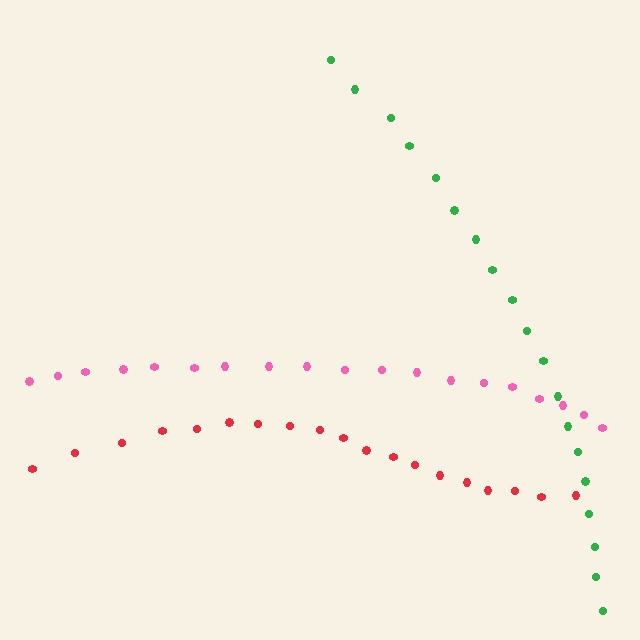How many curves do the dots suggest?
There are 3 distinct paths.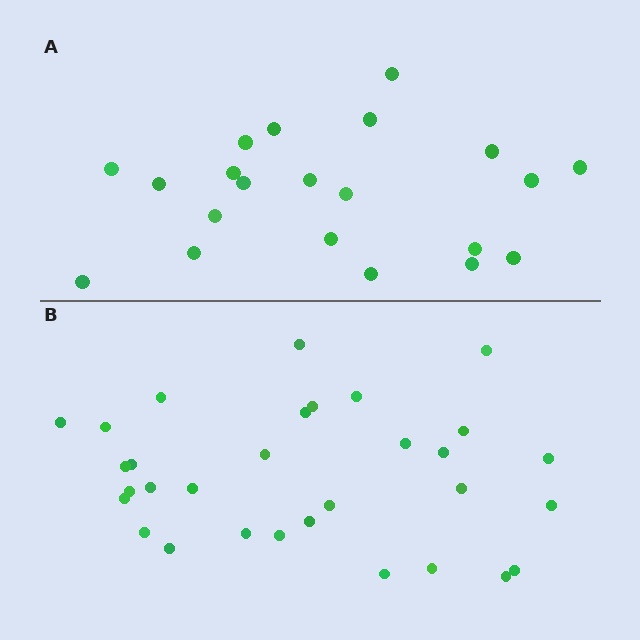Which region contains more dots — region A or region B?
Region B (the bottom region) has more dots.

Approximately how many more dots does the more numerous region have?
Region B has roughly 10 or so more dots than region A.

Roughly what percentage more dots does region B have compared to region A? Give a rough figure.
About 50% more.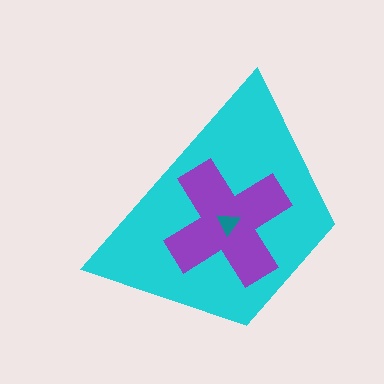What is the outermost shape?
The cyan trapezoid.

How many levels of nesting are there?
3.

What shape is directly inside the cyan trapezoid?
The purple cross.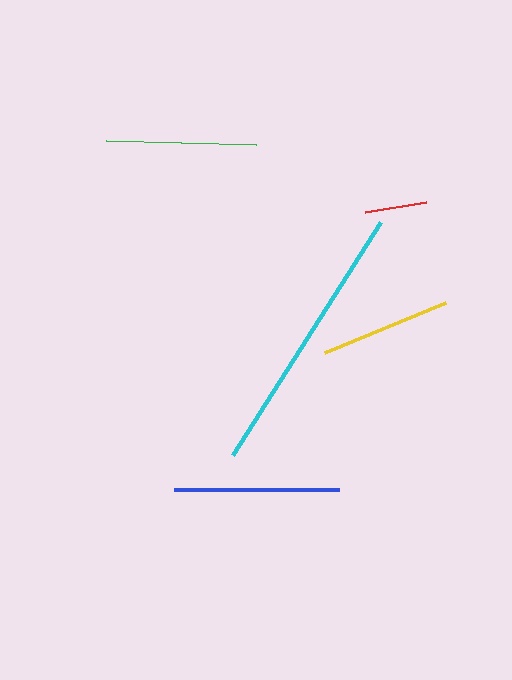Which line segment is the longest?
The cyan line is the longest at approximately 276 pixels.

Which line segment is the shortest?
The red line is the shortest at approximately 62 pixels.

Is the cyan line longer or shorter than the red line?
The cyan line is longer than the red line.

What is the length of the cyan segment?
The cyan segment is approximately 276 pixels long.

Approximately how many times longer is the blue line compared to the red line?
The blue line is approximately 2.6 times the length of the red line.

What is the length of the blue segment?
The blue segment is approximately 165 pixels long.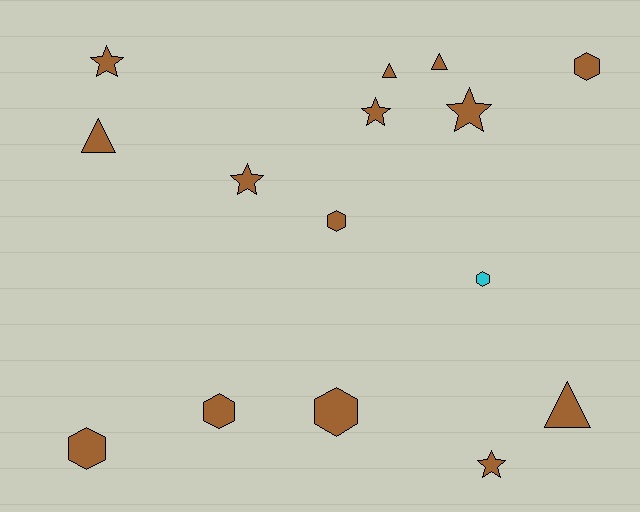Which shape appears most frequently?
Hexagon, with 6 objects.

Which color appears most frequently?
Brown, with 14 objects.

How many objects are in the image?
There are 15 objects.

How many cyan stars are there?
There are no cyan stars.